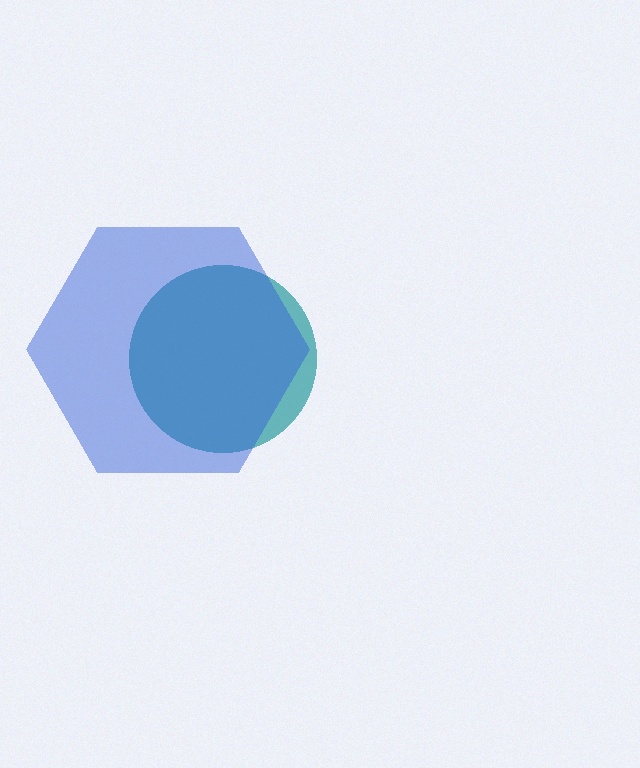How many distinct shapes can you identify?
There are 2 distinct shapes: a teal circle, a blue hexagon.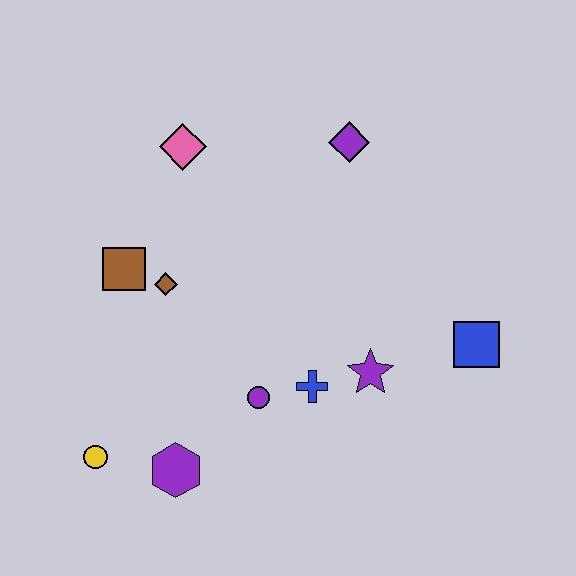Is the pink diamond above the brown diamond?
Yes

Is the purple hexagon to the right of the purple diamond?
No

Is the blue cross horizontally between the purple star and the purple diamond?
No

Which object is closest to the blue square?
The purple star is closest to the blue square.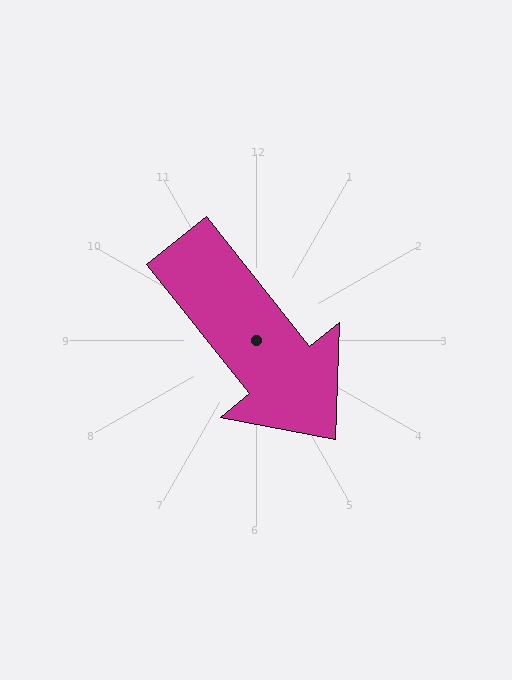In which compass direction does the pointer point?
Southeast.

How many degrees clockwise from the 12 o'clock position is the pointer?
Approximately 141 degrees.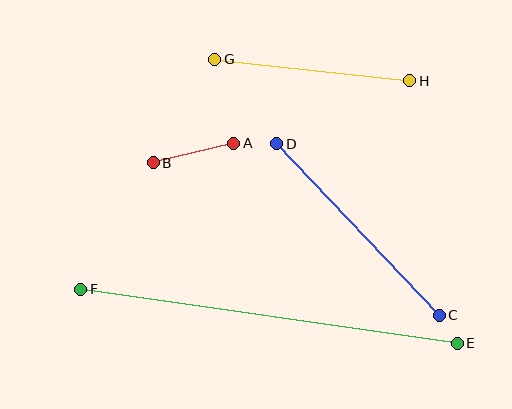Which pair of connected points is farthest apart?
Points E and F are farthest apart.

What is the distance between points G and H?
The distance is approximately 196 pixels.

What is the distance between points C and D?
The distance is approximately 237 pixels.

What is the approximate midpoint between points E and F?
The midpoint is at approximately (269, 316) pixels.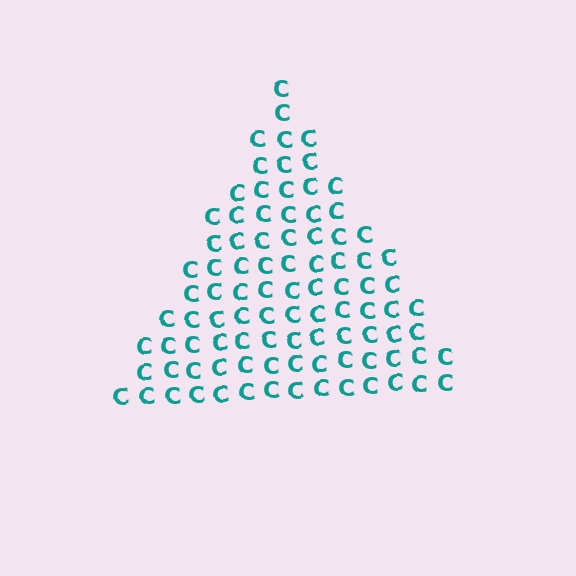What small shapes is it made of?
It is made of small letter C's.